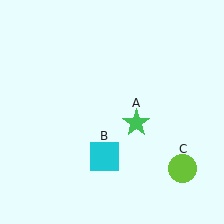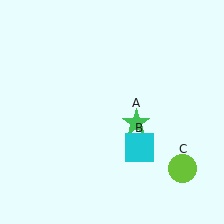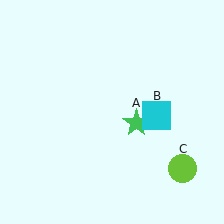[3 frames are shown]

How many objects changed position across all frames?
1 object changed position: cyan square (object B).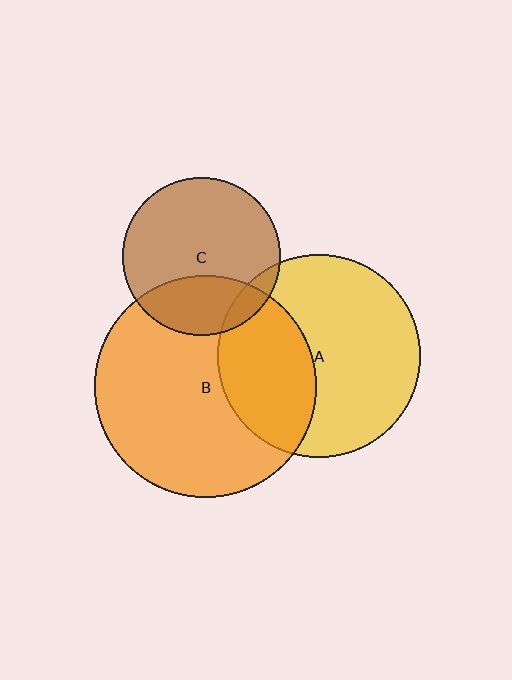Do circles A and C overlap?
Yes.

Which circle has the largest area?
Circle B (orange).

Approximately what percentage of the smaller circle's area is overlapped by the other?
Approximately 10%.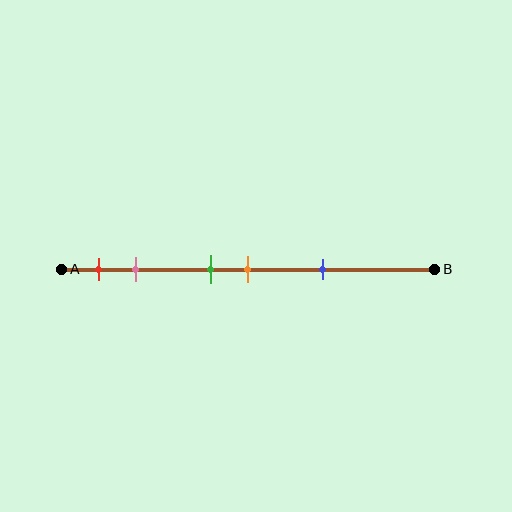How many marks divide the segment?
There are 5 marks dividing the segment.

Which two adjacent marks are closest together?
The green and orange marks are the closest adjacent pair.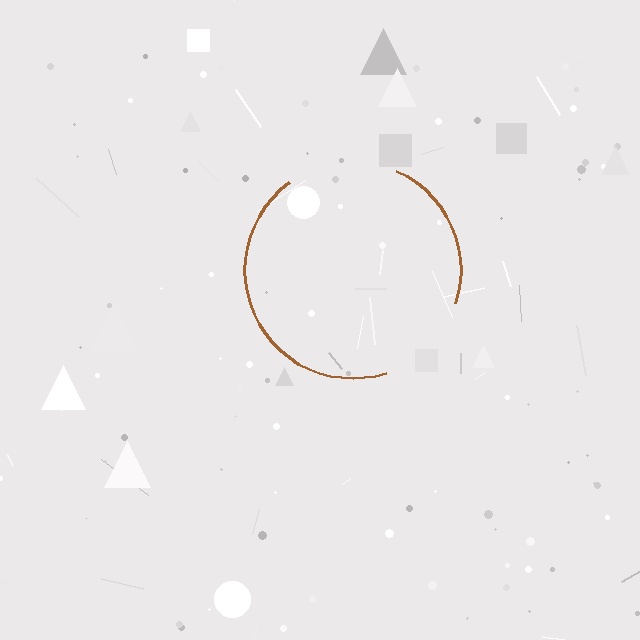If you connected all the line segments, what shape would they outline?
They would outline a circle.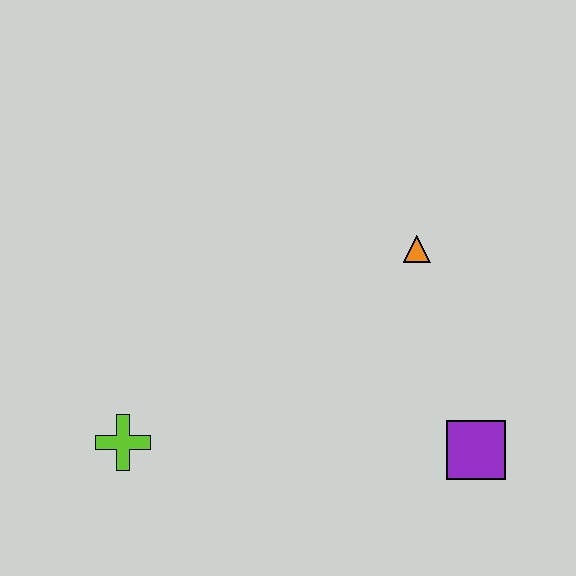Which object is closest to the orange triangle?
The purple square is closest to the orange triangle.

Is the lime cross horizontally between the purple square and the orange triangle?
No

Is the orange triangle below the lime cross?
No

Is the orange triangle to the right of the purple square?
No